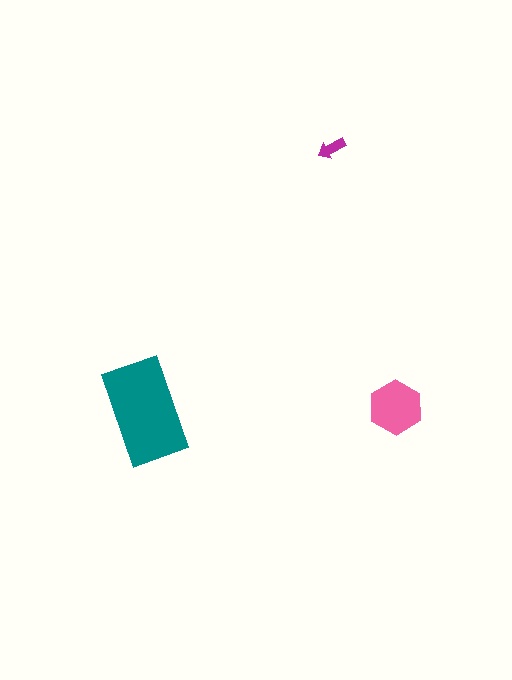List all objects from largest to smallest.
The teal rectangle, the pink hexagon, the magenta arrow.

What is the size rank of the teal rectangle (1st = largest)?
1st.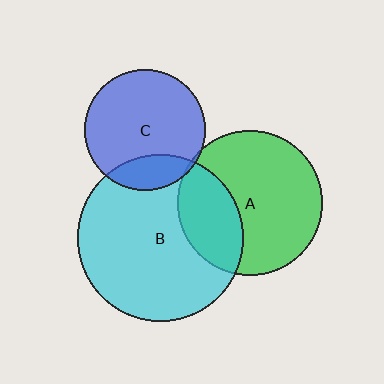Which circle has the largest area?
Circle B (cyan).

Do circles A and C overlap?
Yes.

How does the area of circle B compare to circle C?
Approximately 1.9 times.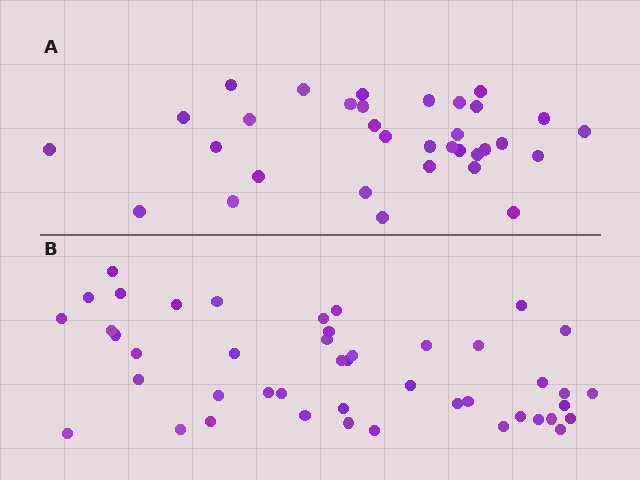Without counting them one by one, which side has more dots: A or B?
Region B (the bottom region) has more dots.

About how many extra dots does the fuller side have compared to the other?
Region B has roughly 12 or so more dots than region A.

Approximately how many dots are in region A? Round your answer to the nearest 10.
About 30 dots. (The exact count is 33, which rounds to 30.)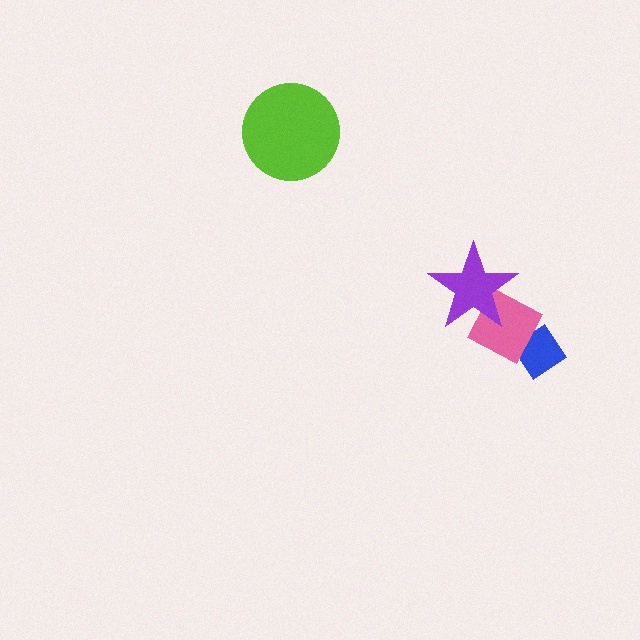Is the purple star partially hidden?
No, no other shape covers it.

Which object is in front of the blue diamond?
The pink diamond is in front of the blue diamond.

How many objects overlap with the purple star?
1 object overlaps with the purple star.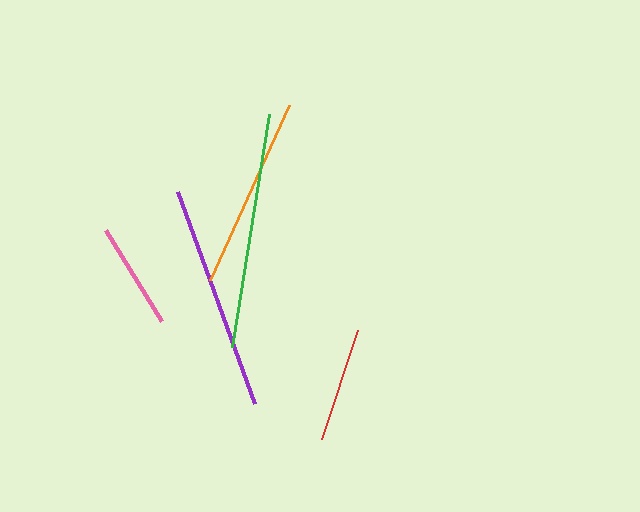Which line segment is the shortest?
The pink line is the shortest at approximately 106 pixels.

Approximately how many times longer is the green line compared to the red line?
The green line is approximately 2.1 times the length of the red line.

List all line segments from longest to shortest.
From longest to shortest: green, purple, orange, red, pink.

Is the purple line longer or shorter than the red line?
The purple line is longer than the red line.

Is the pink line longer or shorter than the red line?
The red line is longer than the pink line.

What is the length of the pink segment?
The pink segment is approximately 106 pixels long.